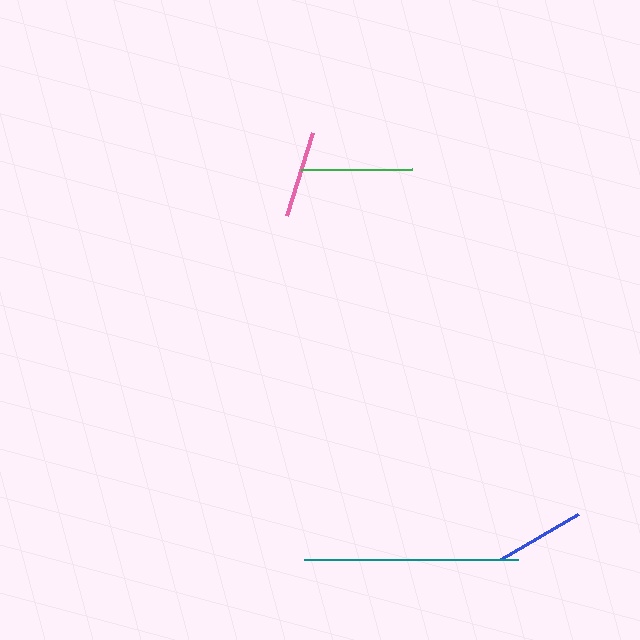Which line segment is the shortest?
The pink line is the shortest at approximately 87 pixels.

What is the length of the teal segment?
The teal segment is approximately 214 pixels long.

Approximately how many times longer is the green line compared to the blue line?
The green line is approximately 1.3 times the length of the blue line.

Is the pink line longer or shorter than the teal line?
The teal line is longer than the pink line.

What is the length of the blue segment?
The blue segment is approximately 89 pixels long.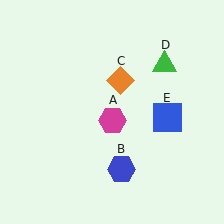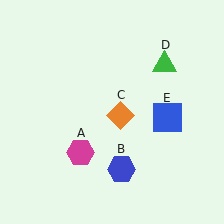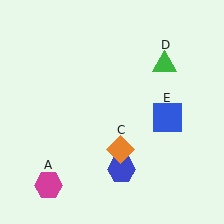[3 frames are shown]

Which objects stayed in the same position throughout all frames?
Blue hexagon (object B) and green triangle (object D) and blue square (object E) remained stationary.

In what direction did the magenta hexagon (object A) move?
The magenta hexagon (object A) moved down and to the left.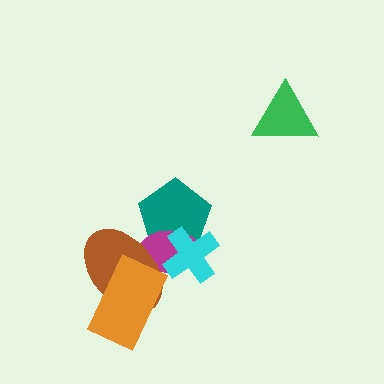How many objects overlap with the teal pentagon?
3 objects overlap with the teal pentagon.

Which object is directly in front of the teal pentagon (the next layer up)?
The magenta ellipse is directly in front of the teal pentagon.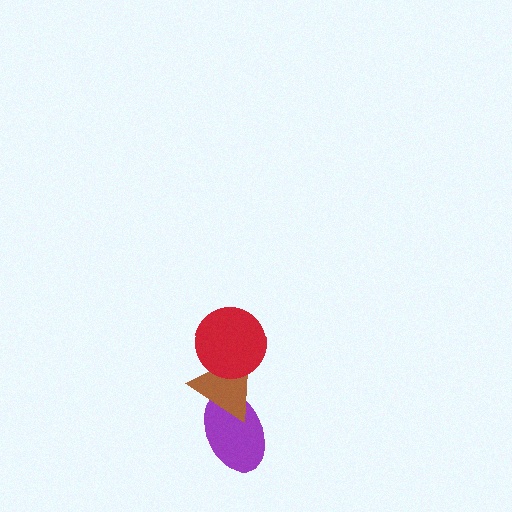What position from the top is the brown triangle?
The brown triangle is 2nd from the top.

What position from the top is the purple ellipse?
The purple ellipse is 3rd from the top.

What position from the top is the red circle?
The red circle is 1st from the top.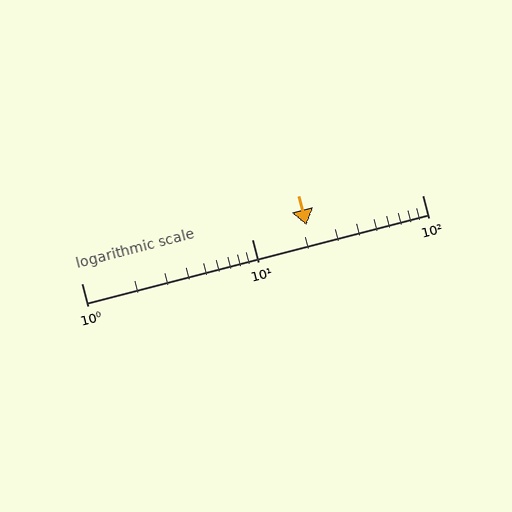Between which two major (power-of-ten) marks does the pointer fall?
The pointer is between 10 and 100.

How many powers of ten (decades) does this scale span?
The scale spans 2 decades, from 1 to 100.